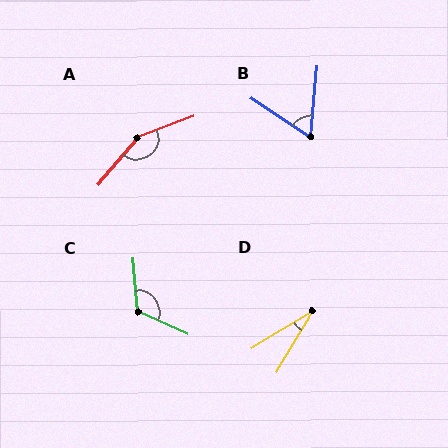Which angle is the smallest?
D, at approximately 28 degrees.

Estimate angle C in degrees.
Approximately 119 degrees.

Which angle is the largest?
A, at approximately 151 degrees.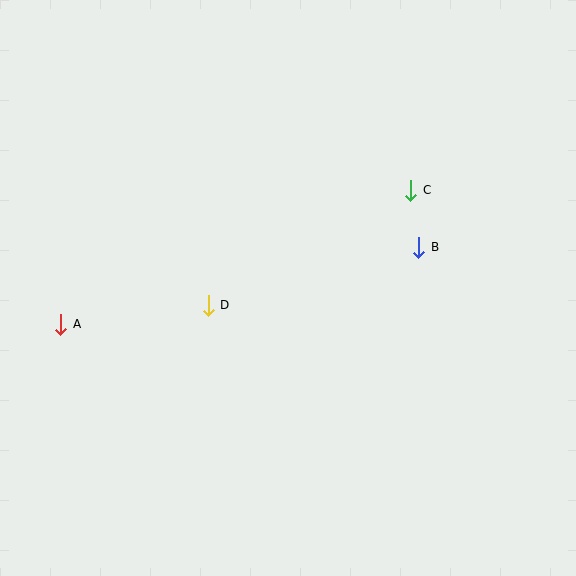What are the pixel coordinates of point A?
Point A is at (61, 324).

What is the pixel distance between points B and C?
The distance between B and C is 57 pixels.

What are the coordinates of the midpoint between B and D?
The midpoint between B and D is at (313, 276).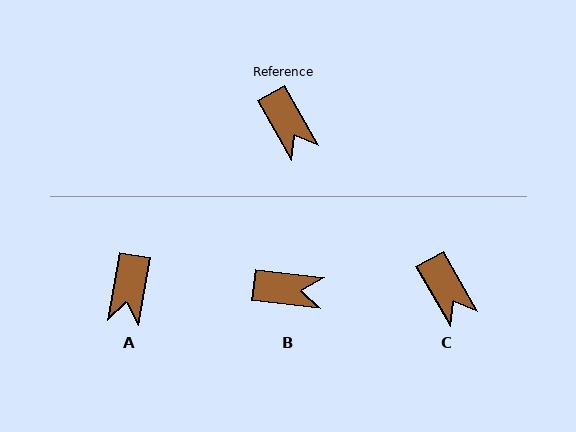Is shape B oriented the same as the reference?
No, it is off by about 54 degrees.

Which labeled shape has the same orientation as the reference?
C.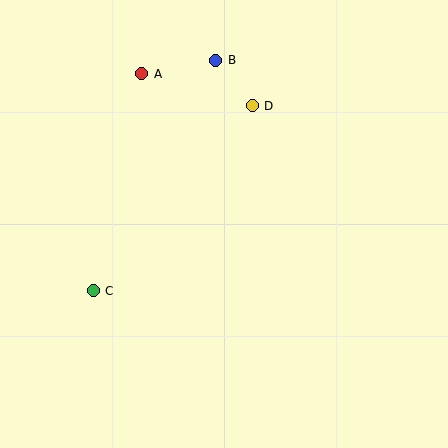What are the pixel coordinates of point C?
Point C is at (93, 291).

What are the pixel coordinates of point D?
Point D is at (252, 106).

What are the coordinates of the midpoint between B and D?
The midpoint between B and D is at (234, 83).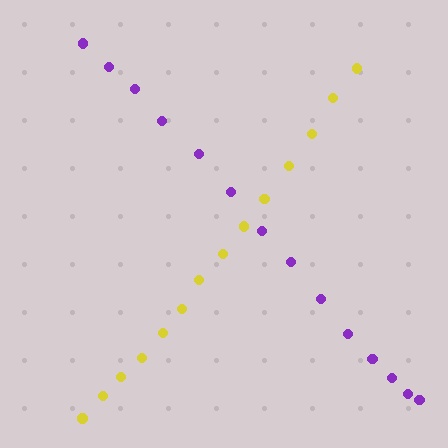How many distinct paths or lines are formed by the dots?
There are 2 distinct paths.